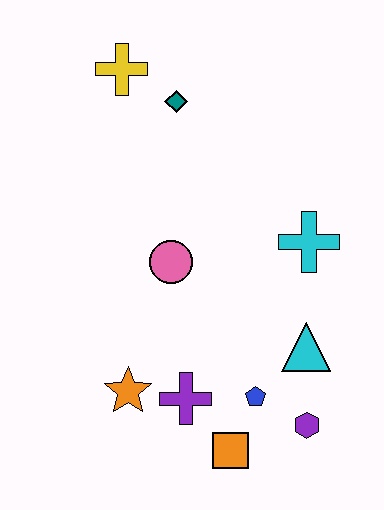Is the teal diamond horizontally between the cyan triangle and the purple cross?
No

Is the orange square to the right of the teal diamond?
Yes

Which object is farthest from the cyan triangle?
The yellow cross is farthest from the cyan triangle.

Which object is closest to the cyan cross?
The cyan triangle is closest to the cyan cross.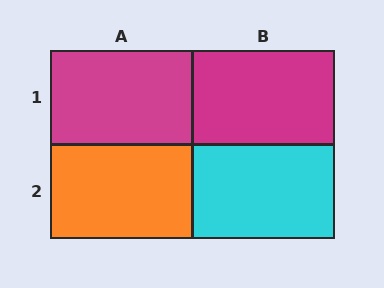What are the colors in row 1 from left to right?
Magenta, magenta.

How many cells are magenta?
2 cells are magenta.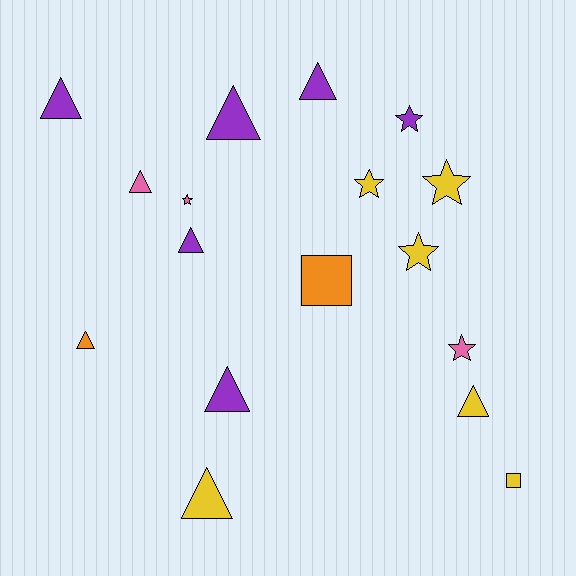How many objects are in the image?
There are 17 objects.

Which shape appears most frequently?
Triangle, with 9 objects.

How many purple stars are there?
There is 1 purple star.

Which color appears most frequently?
Purple, with 6 objects.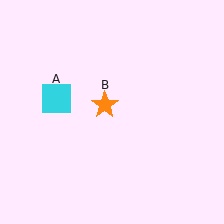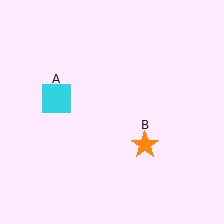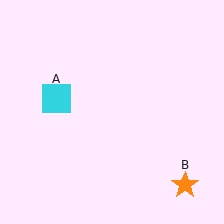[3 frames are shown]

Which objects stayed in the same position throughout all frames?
Cyan square (object A) remained stationary.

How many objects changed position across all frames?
1 object changed position: orange star (object B).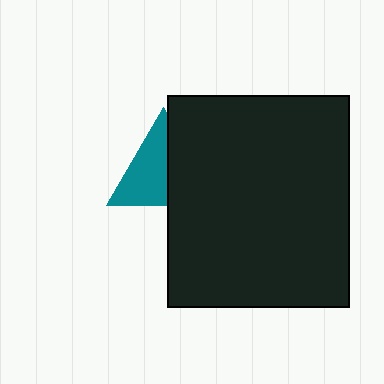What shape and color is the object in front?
The object in front is a black rectangle.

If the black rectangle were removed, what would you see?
You would see the complete teal triangle.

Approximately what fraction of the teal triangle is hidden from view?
Roughly 43% of the teal triangle is hidden behind the black rectangle.